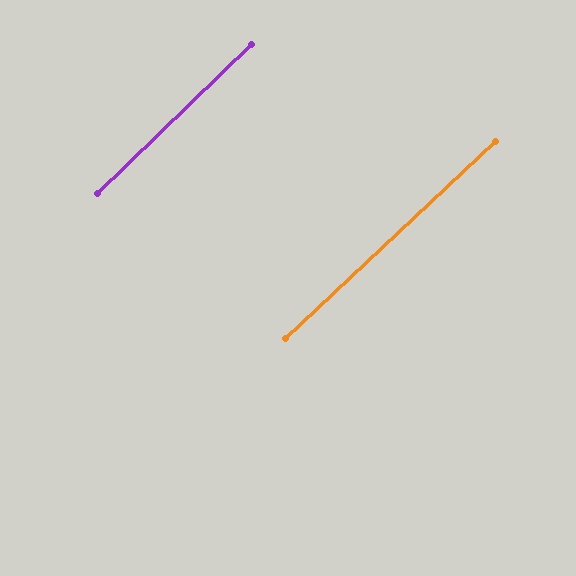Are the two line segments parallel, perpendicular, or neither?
Parallel — their directions differ by only 1.1°.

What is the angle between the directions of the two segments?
Approximately 1 degree.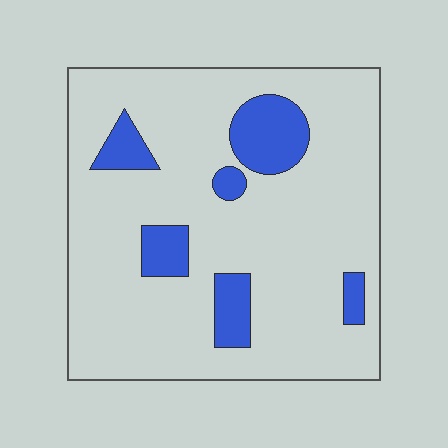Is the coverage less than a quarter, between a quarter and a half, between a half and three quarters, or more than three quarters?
Less than a quarter.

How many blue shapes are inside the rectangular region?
6.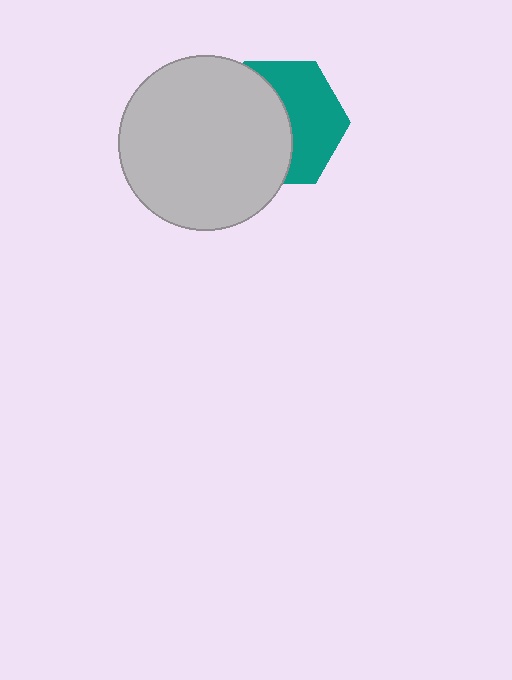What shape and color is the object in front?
The object in front is a light gray circle.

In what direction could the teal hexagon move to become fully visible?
The teal hexagon could move right. That would shift it out from behind the light gray circle entirely.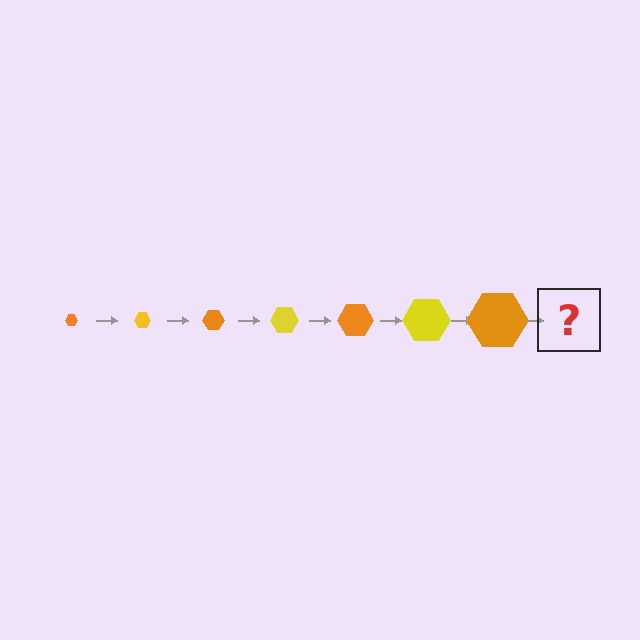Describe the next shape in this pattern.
It should be a yellow hexagon, larger than the previous one.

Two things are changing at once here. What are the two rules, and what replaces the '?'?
The two rules are that the hexagon grows larger each step and the color cycles through orange and yellow. The '?' should be a yellow hexagon, larger than the previous one.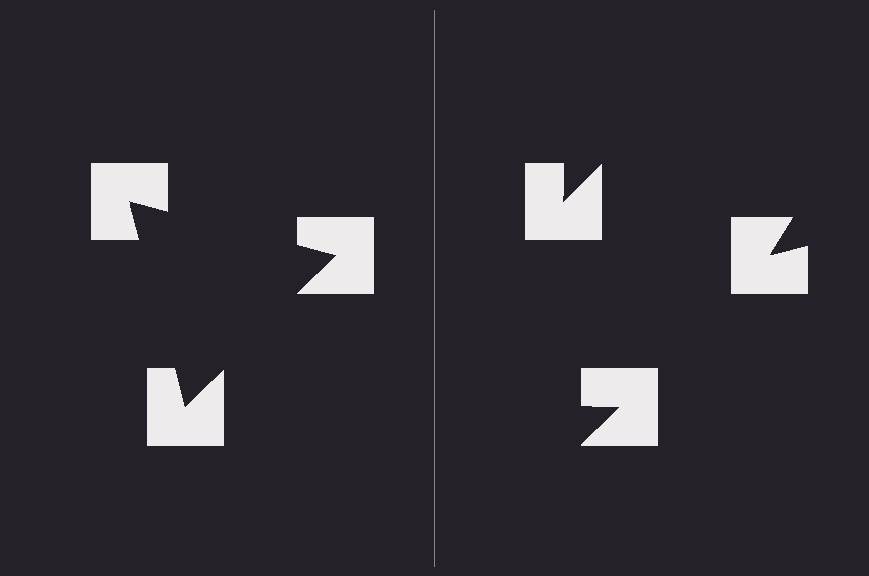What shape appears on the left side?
An illusory triangle.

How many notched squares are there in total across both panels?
6 — 3 on each side.